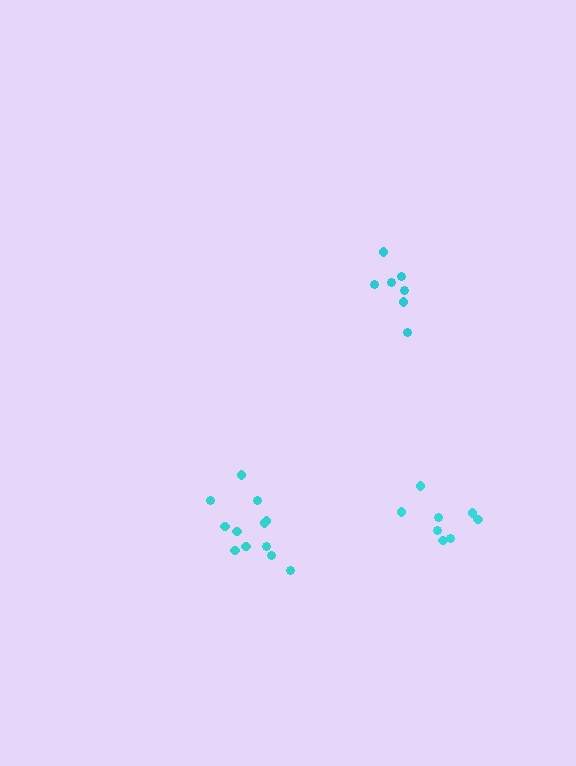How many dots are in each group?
Group 1: 8 dots, Group 2: 7 dots, Group 3: 12 dots (27 total).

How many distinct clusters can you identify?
There are 3 distinct clusters.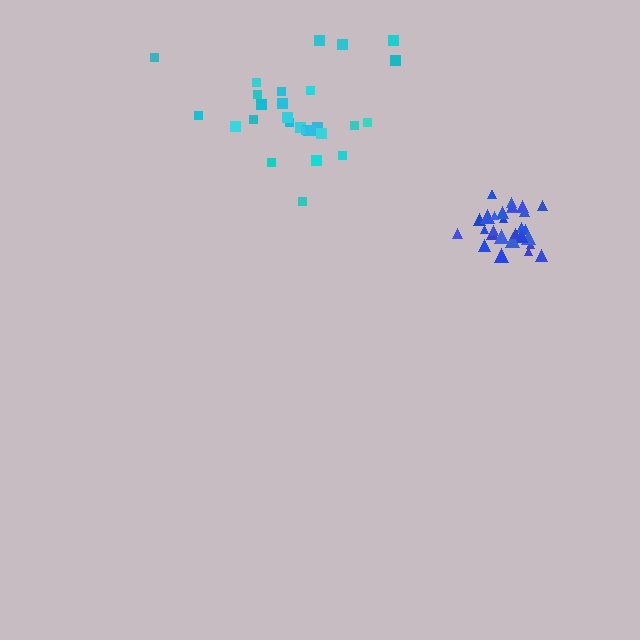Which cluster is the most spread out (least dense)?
Cyan.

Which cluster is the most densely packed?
Blue.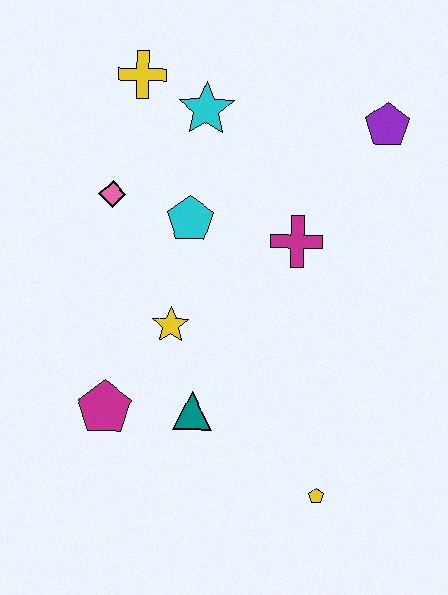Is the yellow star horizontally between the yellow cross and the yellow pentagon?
Yes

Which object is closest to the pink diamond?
The cyan pentagon is closest to the pink diamond.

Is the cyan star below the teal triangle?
No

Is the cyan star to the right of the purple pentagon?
No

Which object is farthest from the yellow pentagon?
The yellow cross is farthest from the yellow pentagon.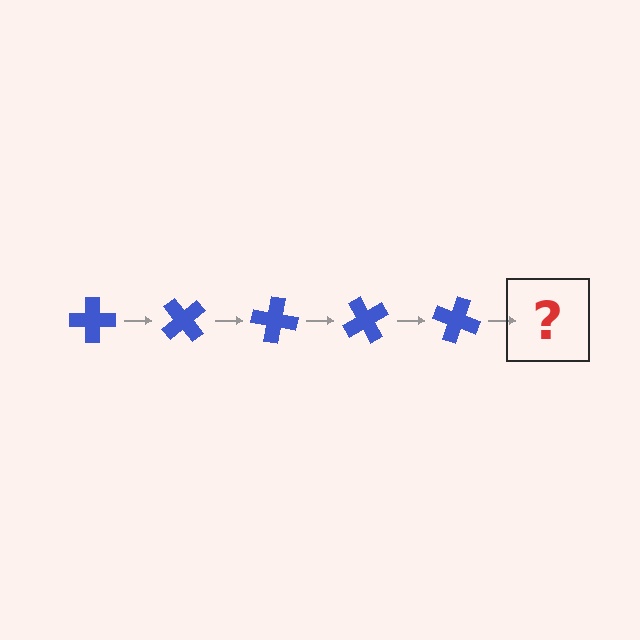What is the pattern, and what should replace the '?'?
The pattern is that the cross rotates 50 degrees each step. The '?' should be a blue cross rotated 250 degrees.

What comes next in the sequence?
The next element should be a blue cross rotated 250 degrees.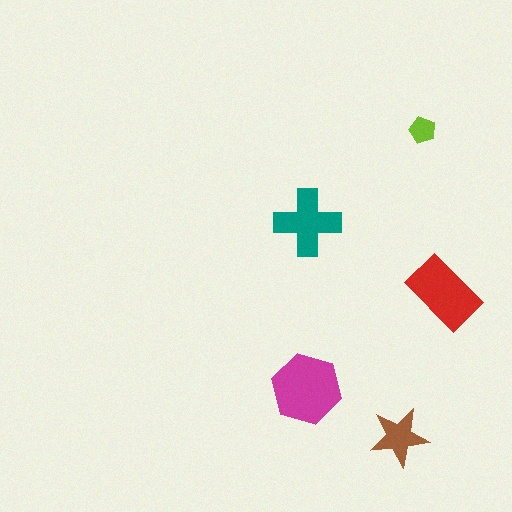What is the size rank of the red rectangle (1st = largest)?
2nd.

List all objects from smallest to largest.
The lime pentagon, the brown star, the teal cross, the red rectangle, the magenta hexagon.